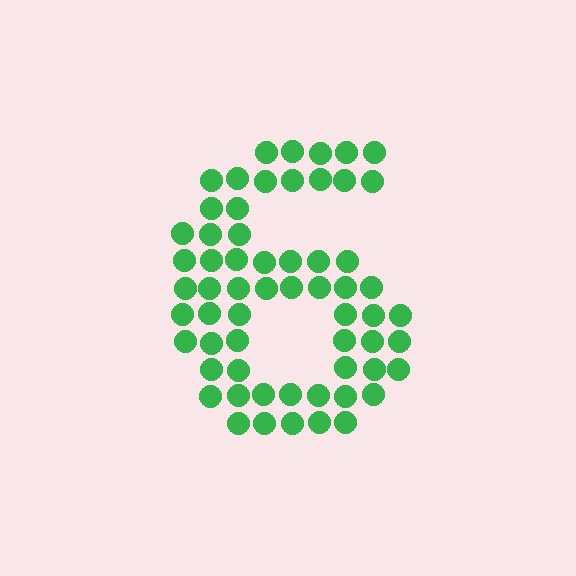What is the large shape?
The large shape is the digit 6.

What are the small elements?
The small elements are circles.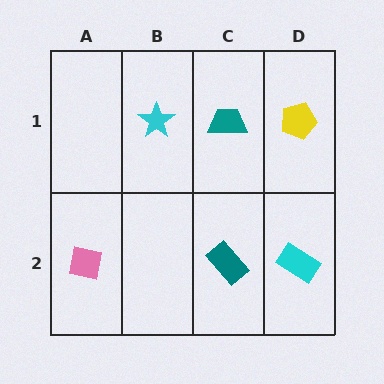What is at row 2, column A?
A pink square.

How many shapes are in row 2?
3 shapes.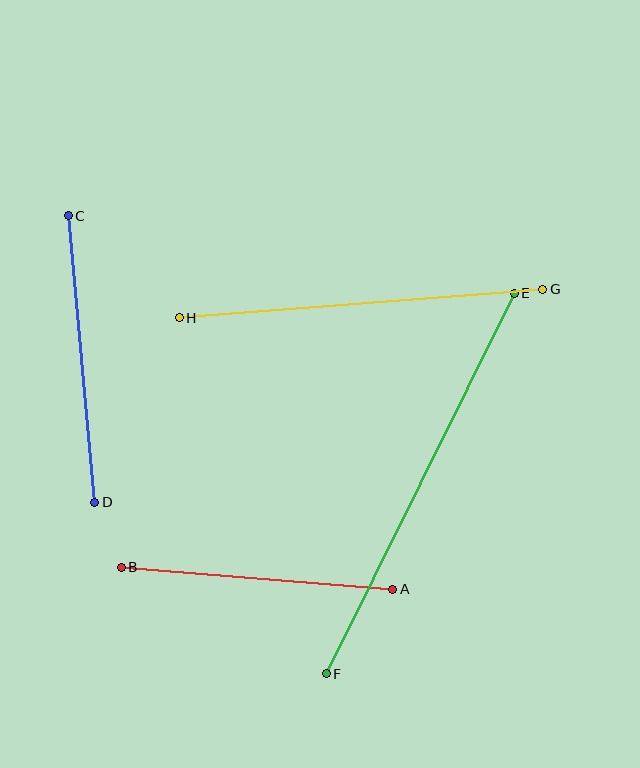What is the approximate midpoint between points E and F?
The midpoint is at approximately (420, 483) pixels.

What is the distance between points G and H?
The distance is approximately 365 pixels.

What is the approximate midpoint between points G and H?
The midpoint is at approximately (361, 304) pixels.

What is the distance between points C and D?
The distance is approximately 288 pixels.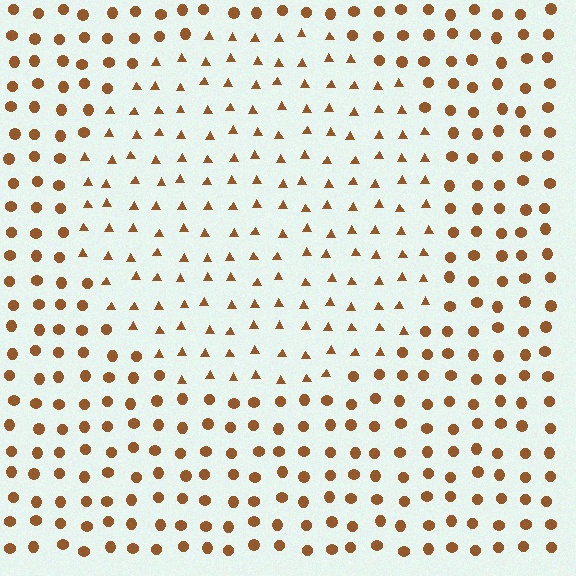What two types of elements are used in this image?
The image uses triangles inside the circle region and circles outside it.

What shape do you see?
I see a circle.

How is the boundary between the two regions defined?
The boundary is defined by a change in element shape: triangles inside vs. circles outside. All elements share the same color and spacing.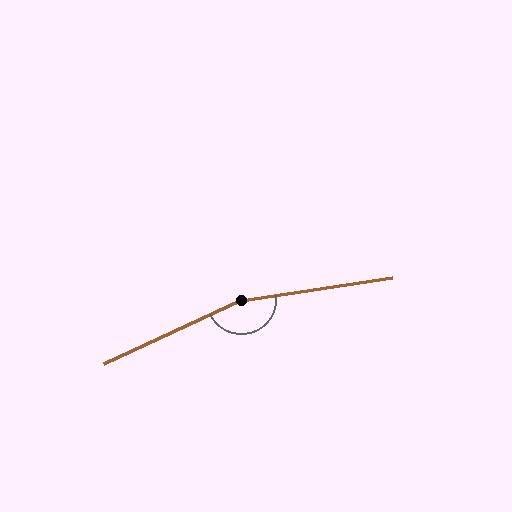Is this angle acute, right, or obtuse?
It is obtuse.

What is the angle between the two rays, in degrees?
Approximately 163 degrees.